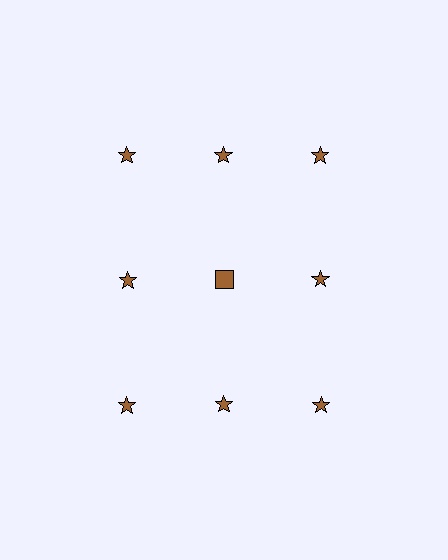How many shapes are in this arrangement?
There are 9 shapes arranged in a grid pattern.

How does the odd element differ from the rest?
It has a different shape: square instead of star.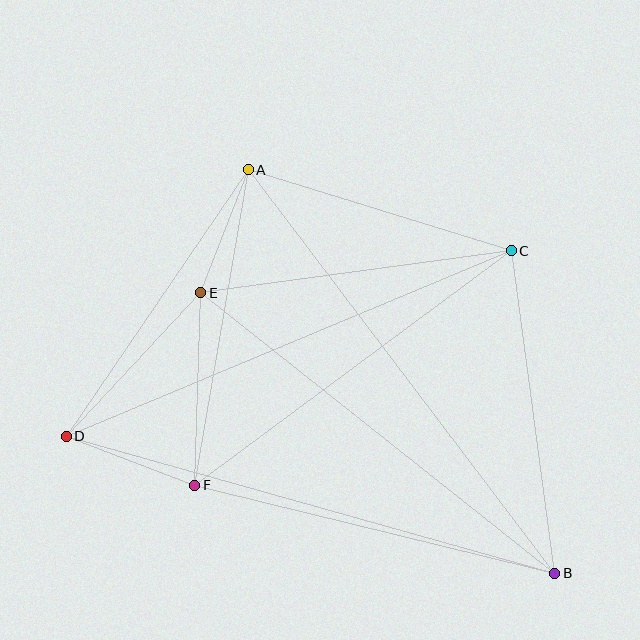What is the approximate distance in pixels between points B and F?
The distance between B and F is approximately 371 pixels.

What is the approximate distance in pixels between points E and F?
The distance between E and F is approximately 193 pixels.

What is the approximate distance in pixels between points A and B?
The distance between A and B is approximately 507 pixels.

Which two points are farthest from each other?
Points B and D are farthest from each other.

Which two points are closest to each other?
Points A and E are closest to each other.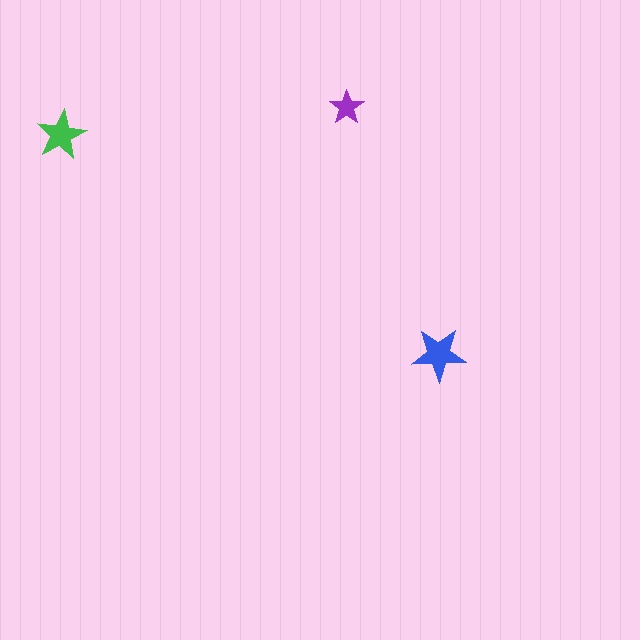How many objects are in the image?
There are 3 objects in the image.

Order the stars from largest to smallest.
the blue one, the green one, the purple one.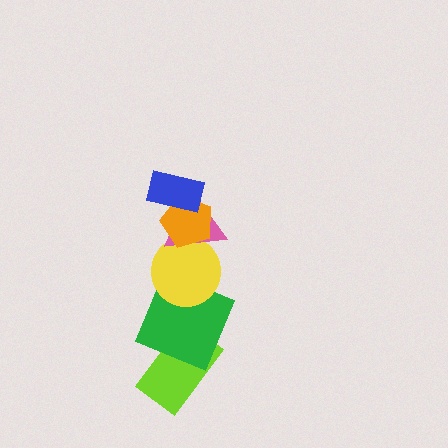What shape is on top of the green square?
The yellow circle is on top of the green square.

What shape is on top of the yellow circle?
The pink triangle is on top of the yellow circle.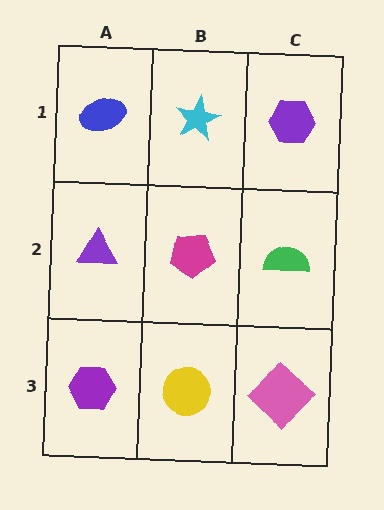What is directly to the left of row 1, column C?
A cyan star.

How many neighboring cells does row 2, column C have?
3.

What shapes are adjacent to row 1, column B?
A magenta pentagon (row 2, column B), a blue ellipse (row 1, column A), a purple hexagon (row 1, column C).